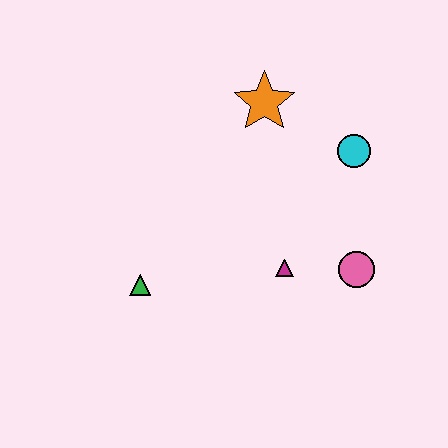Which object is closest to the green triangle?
The magenta triangle is closest to the green triangle.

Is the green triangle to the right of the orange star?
No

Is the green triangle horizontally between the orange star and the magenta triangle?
No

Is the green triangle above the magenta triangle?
No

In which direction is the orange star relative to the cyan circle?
The orange star is to the left of the cyan circle.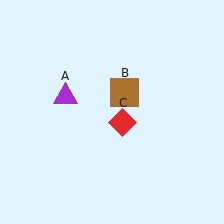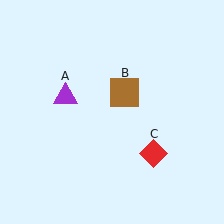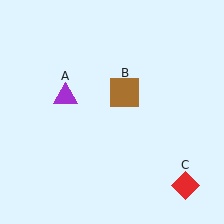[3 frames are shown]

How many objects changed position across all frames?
1 object changed position: red diamond (object C).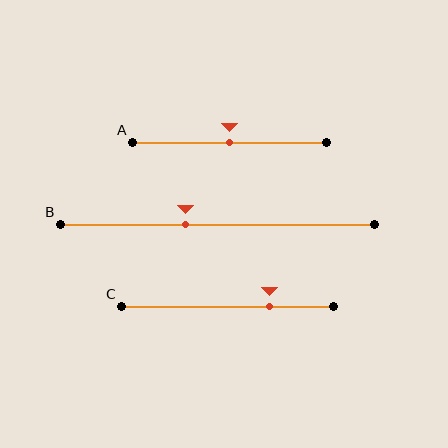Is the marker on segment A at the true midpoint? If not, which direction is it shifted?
Yes, the marker on segment A is at the true midpoint.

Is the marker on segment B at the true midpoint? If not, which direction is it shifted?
No, the marker on segment B is shifted to the left by about 10% of the segment length.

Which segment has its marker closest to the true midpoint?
Segment A has its marker closest to the true midpoint.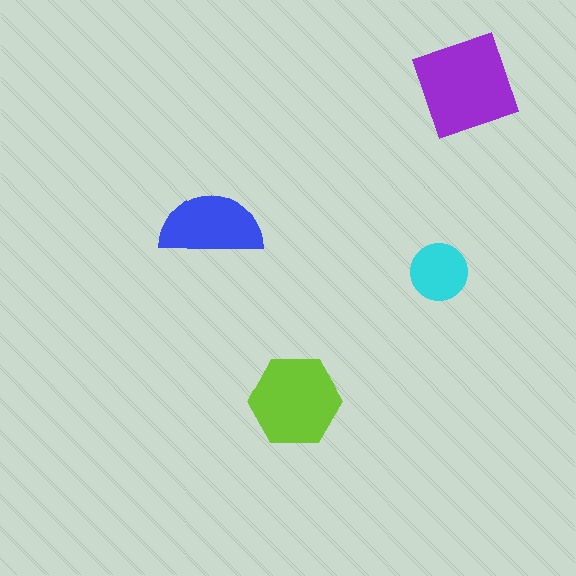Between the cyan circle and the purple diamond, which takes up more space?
The purple diamond.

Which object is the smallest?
The cyan circle.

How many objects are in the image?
There are 4 objects in the image.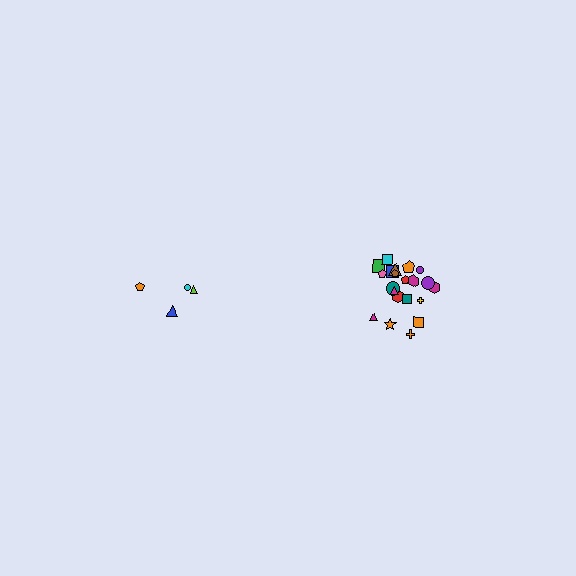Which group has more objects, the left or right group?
The right group.